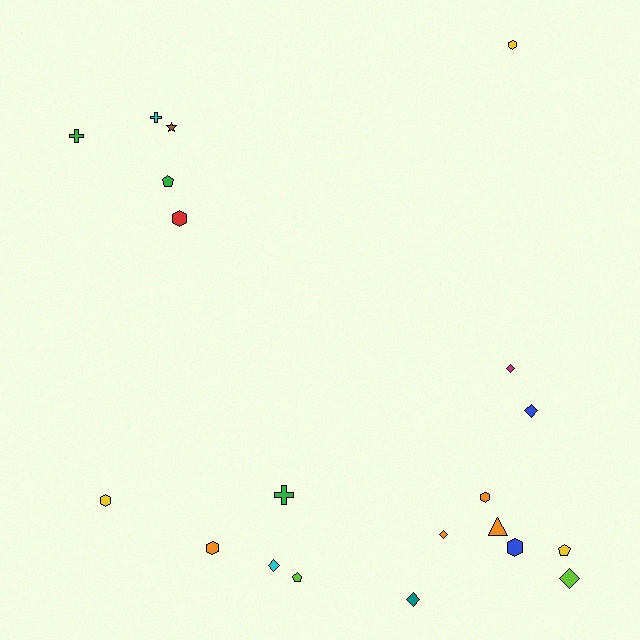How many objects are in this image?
There are 20 objects.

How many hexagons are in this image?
There are 6 hexagons.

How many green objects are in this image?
There are 3 green objects.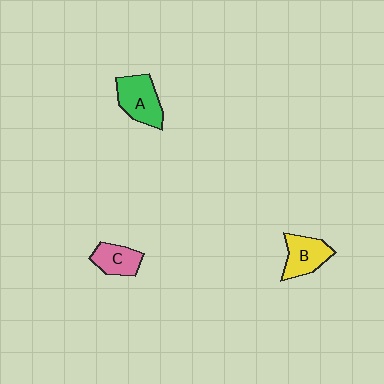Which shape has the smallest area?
Shape C (pink).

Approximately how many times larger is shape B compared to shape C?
Approximately 1.2 times.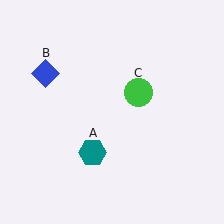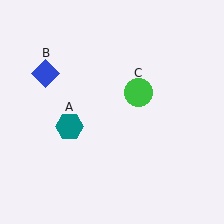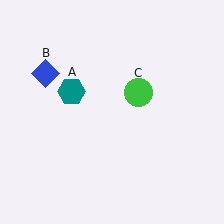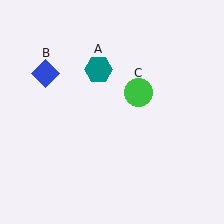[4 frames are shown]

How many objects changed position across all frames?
1 object changed position: teal hexagon (object A).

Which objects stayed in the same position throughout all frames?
Blue diamond (object B) and green circle (object C) remained stationary.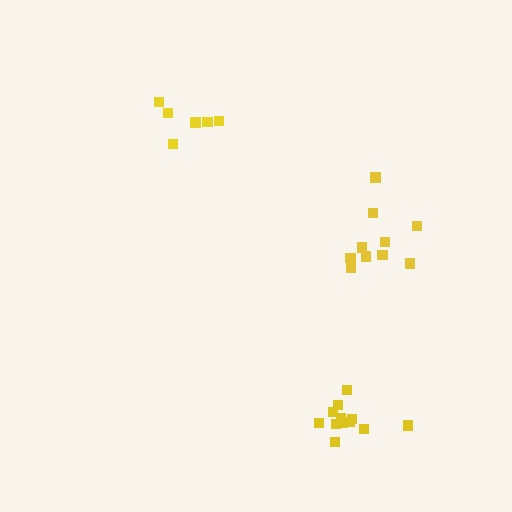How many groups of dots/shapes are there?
There are 3 groups.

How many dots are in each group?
Group 1: 10 dots, Group 2: 6 dots, Group 3: 12 dots (28 total).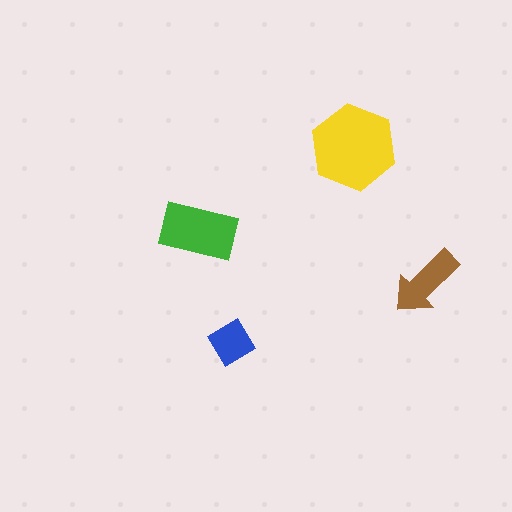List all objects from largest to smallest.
The yellow hexagon, the green rectangle, the brown arrow, the blue diamond.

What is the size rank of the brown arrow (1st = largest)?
3rd.